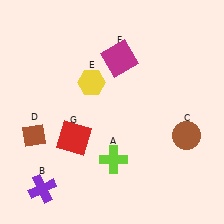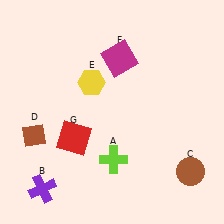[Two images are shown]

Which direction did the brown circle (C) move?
The brown circle (C) moved down.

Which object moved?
The brown circle (C) moved down.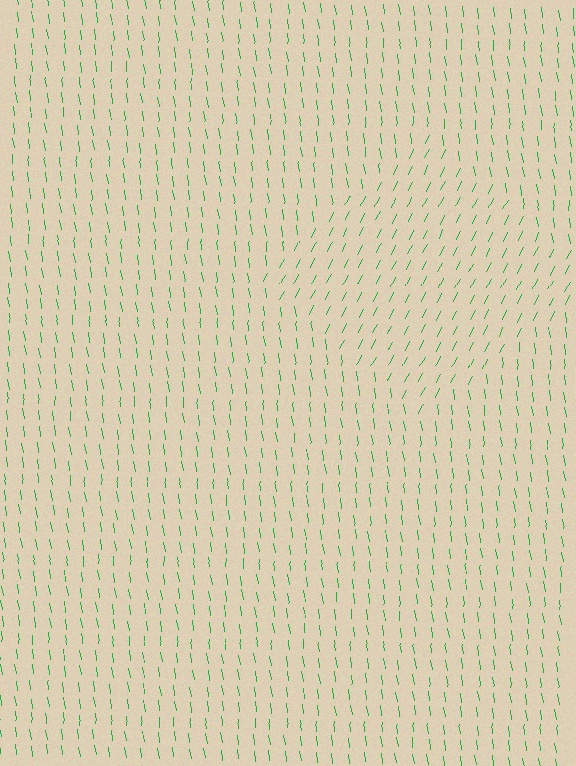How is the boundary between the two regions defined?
The boundary is defined purely by a change in line orientation (approximately 34 degrees difference). All lines are the same color and thickness.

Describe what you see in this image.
The image is filled with small green line segments. A diamond region in the image has lines oriented differently from the surrounding lines, creating a visible texture boundary.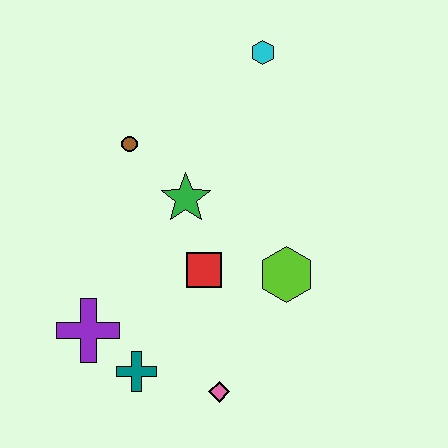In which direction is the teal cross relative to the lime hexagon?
The teal cross is to the left of the lime hexagon.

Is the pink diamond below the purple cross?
Yes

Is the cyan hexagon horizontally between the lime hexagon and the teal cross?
Yes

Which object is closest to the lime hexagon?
The red square is closest to the lime hexagon.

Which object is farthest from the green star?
The pink diamond is farthest from the green star.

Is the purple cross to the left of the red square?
Yes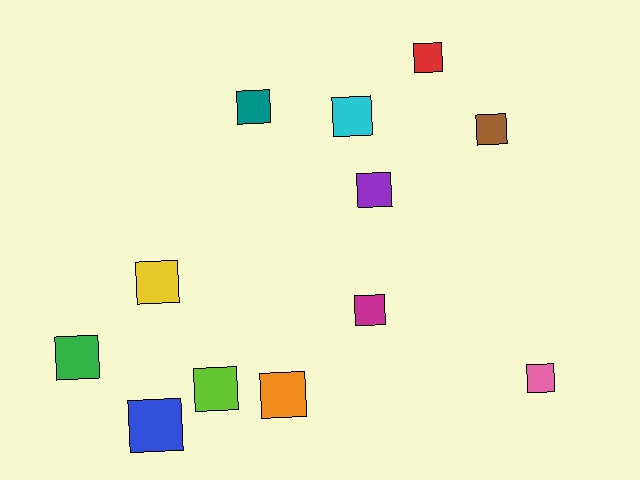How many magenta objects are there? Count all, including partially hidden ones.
There is 1 magenta object.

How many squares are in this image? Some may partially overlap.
There are 12 squares.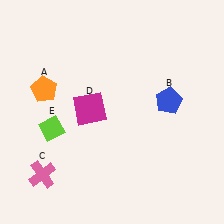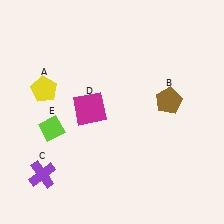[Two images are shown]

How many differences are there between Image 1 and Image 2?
There are 3 differences between the two images.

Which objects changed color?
A changed from orange to yellow. B changed from blue to brown. C changed from pink to purple.